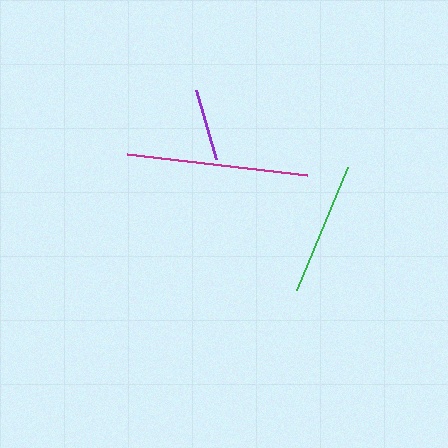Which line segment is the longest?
The magenta line is the longest at approximately 181 pixels.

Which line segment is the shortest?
The purple line is the shortest at approximately 71 pixels.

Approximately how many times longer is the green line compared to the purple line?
The green line is approximately 1.9 times the length of the purple line.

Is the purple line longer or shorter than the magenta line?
The magenta line is longer than the purple line.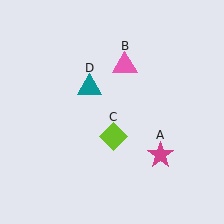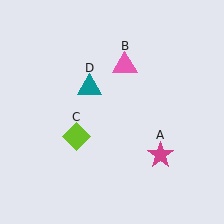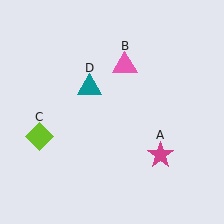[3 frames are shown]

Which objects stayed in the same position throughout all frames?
Magenta star (object A) and pink triangle (object B) and teal triangle (object D) remained stationary.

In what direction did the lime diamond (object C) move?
The lime diamond (object C) moved left.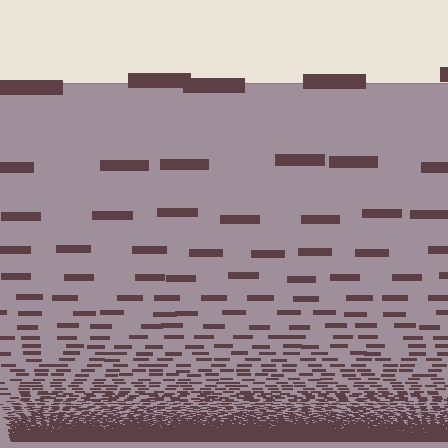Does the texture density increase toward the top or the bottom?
Density increases toward the bottom.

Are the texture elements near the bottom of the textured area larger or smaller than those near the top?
Smaller. The gradient is inverted — elements near the bottom are smaller and denser.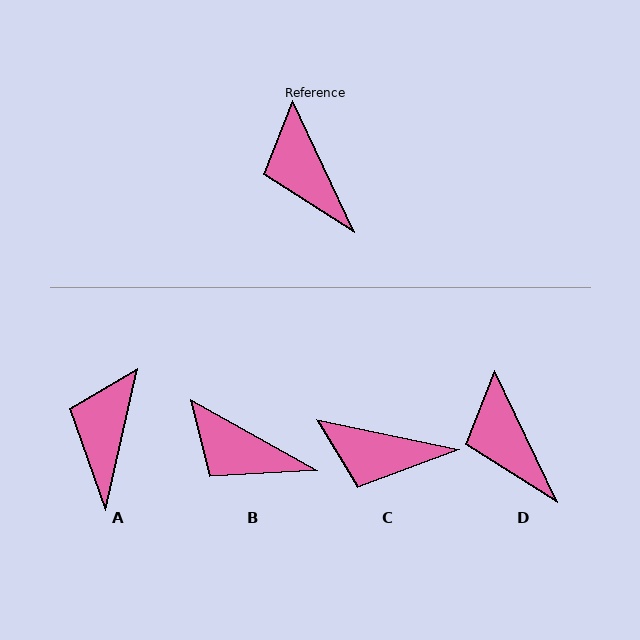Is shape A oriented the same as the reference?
No, it is off by about 38 degrees.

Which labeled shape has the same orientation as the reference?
D.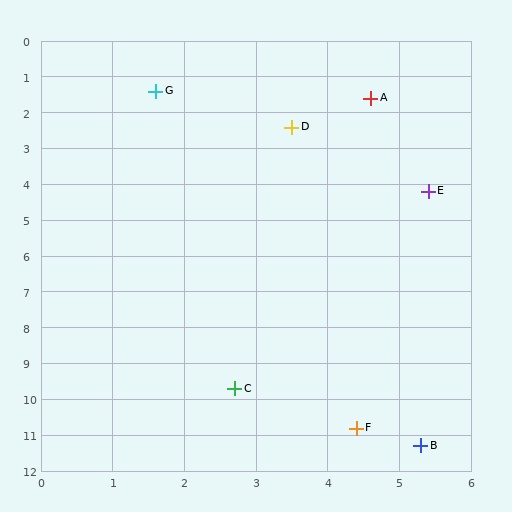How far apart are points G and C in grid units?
Points G and C are about 8.4 grid units apart.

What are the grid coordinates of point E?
Point E is at approximately (5.4, 4.2).